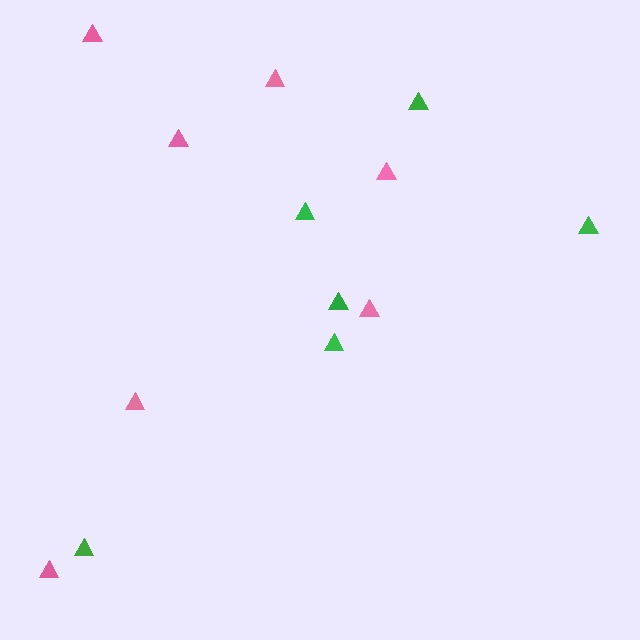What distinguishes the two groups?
There are 2 groups: one group of green triangles (6) and one group of pink triangles (7).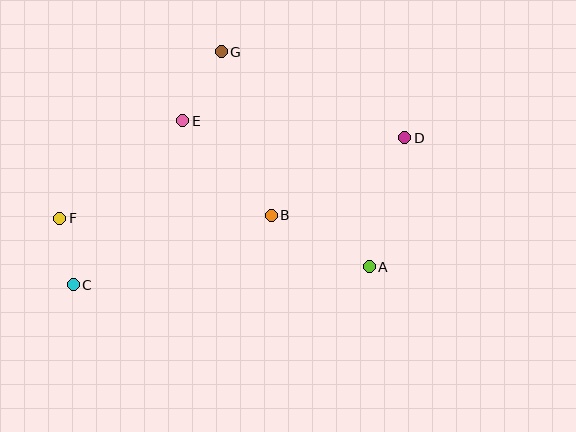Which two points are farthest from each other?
Points C and D are farthest from each other.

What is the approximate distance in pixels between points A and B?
The distance between A and B is approximately 111 pixels.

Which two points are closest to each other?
Points C and F are closest to each other.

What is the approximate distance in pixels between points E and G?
The distance between E and G is approximately 79 pixels.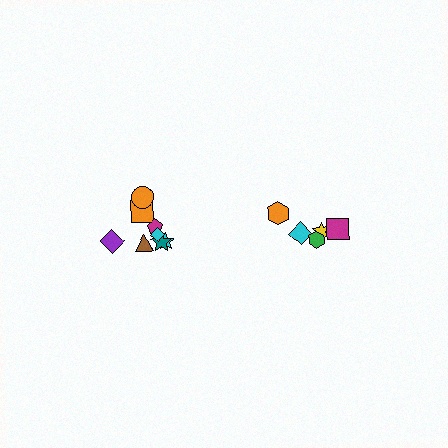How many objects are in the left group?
There are 8 objects.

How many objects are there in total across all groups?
There are 13 objects.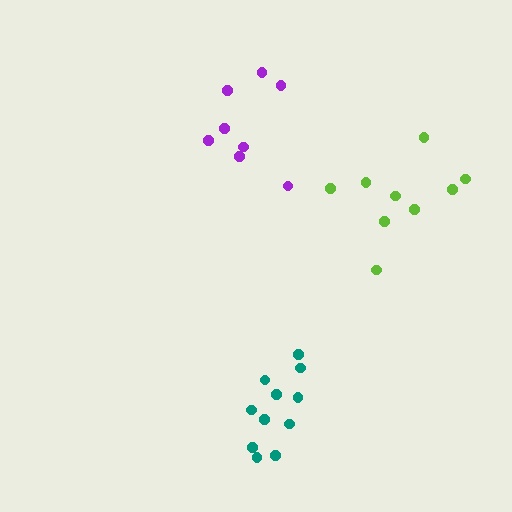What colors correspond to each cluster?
The clusters are colored: lime, teal, purple.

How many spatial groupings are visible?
There are 3 spatial groupings.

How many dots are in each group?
Group 1: 9 dots, Group 2: 11 dots, Group 3: 8 dots (28 total).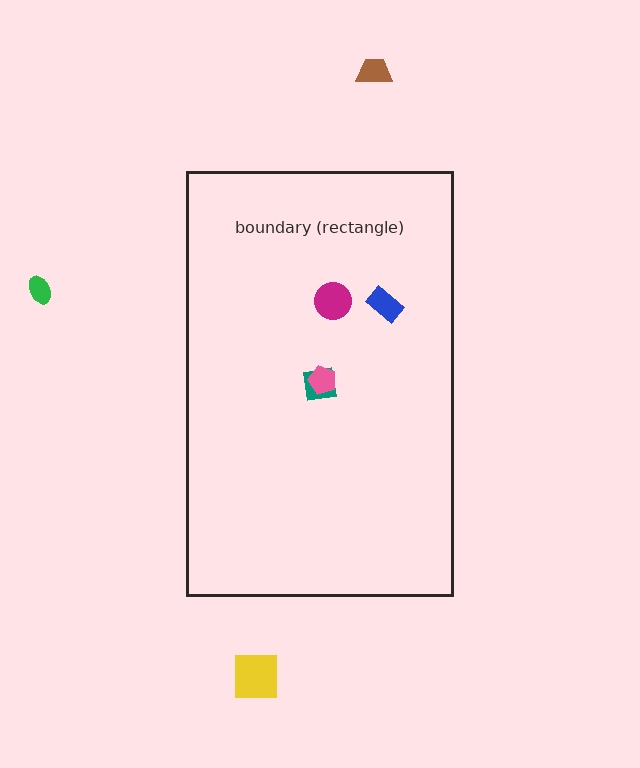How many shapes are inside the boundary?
4 inside, 3 outside.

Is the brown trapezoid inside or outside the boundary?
Outside.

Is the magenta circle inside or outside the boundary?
Inside.